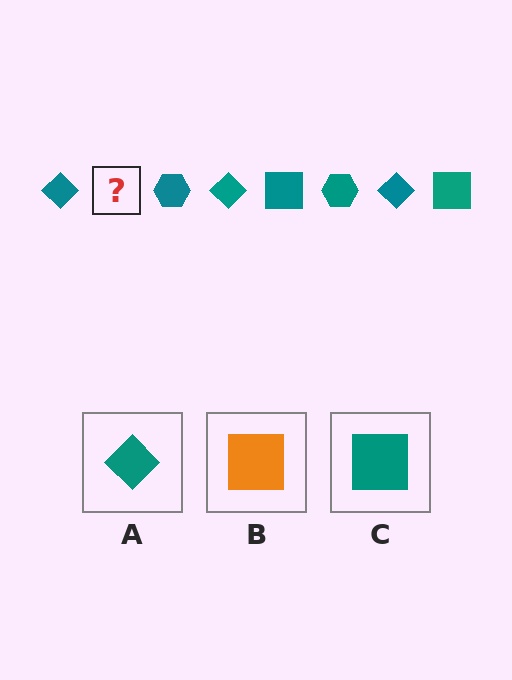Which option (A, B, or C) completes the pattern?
C.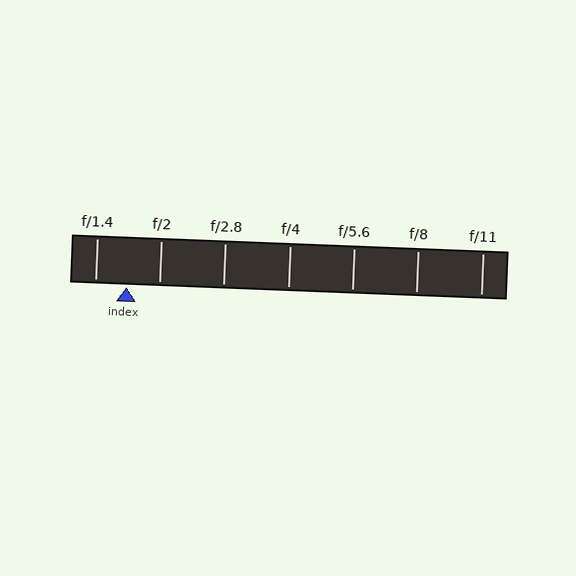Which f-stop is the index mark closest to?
The index mark is closest to f/1.4.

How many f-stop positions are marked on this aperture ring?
There are 7 f-stop positions marked.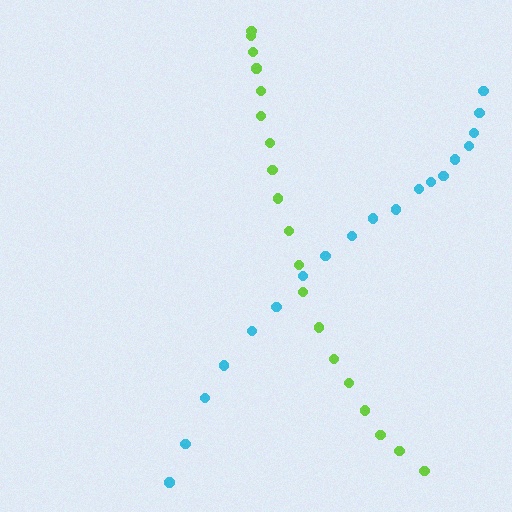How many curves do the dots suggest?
There are 2 distinct paths.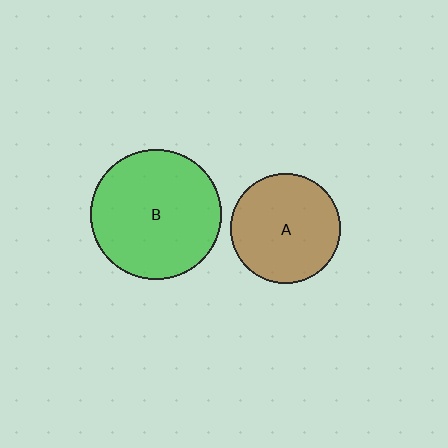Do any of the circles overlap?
No, none of the circles overlap.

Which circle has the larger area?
Circle B (green).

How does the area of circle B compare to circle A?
Approximately 1.4 times.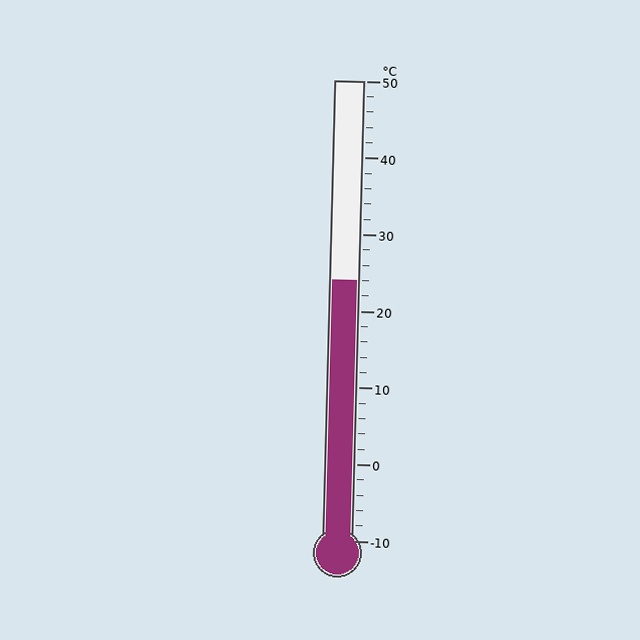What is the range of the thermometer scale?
The thermometer scale ranges from -10°C to 50°C.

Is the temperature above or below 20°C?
The temperature is above 20°C.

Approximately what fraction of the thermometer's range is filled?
The thermometer is filled to approximately 55% of its range.